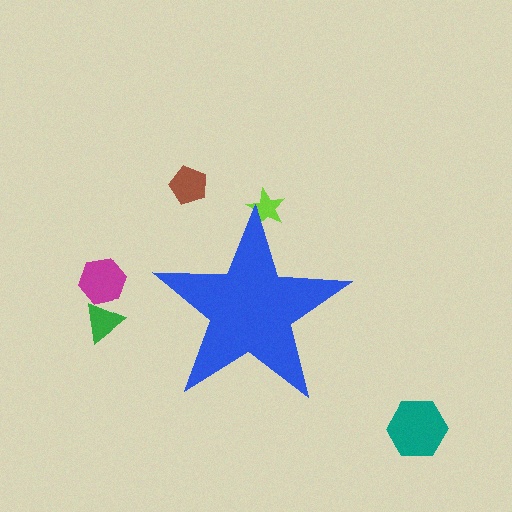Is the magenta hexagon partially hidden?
No, the magenta hexagon is fully visible.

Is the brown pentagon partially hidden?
No, the brown pentagon is fully visible.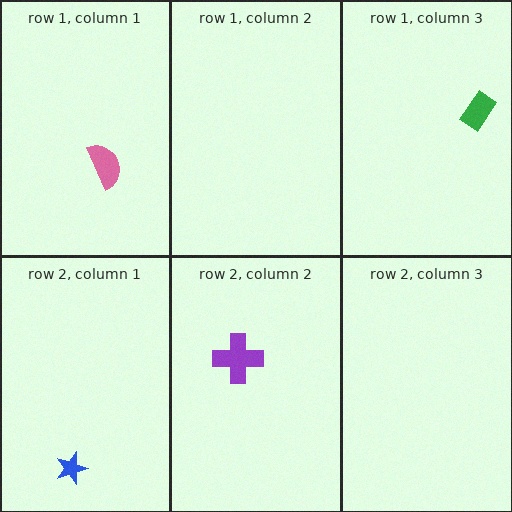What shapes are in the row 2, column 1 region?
The blue star.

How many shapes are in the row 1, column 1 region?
1.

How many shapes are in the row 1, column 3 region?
1.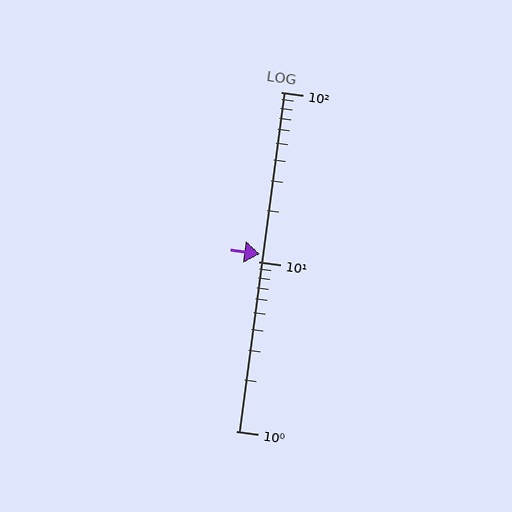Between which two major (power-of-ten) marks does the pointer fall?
The pointer is between 10 and 100.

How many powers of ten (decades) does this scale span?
The scale spans 2 decades, from 1 to 100.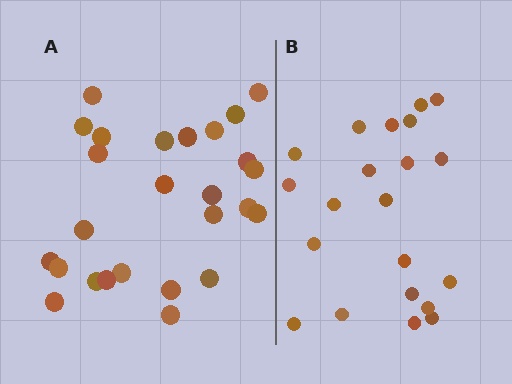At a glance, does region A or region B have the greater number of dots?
Region A (the left region) has more dots.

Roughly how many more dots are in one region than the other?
Region A has about 5 more dots than region B.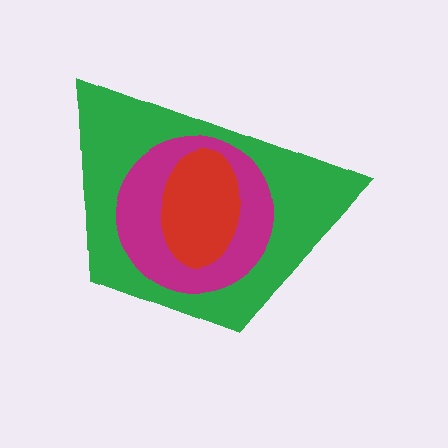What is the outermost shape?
The green trapezoid.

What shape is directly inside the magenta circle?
The red ellipse.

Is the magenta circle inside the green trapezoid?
Yes.